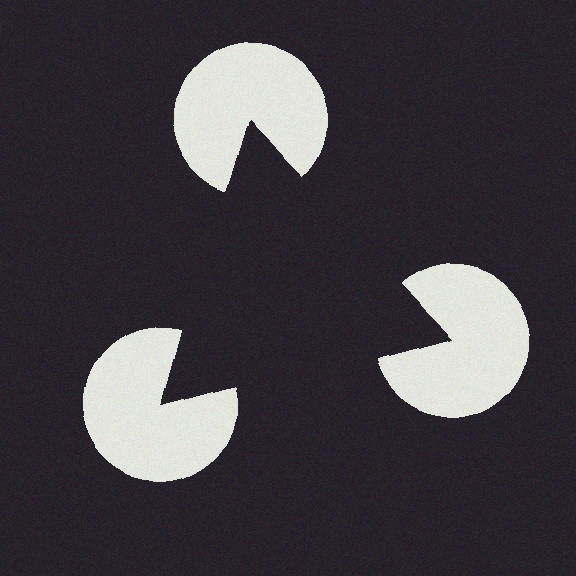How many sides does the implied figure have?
3 sides.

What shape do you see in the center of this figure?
An illusory triangle — its edges are inferred from the aligned wedge cuts in the pac-man discs, not physically drawn.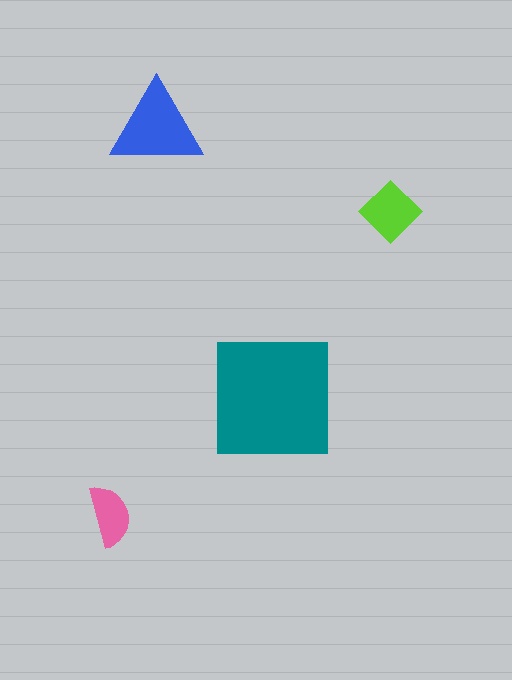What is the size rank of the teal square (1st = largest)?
1st.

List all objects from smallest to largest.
The pink semicircle, the lime diamond, the blue triangle, the teal square.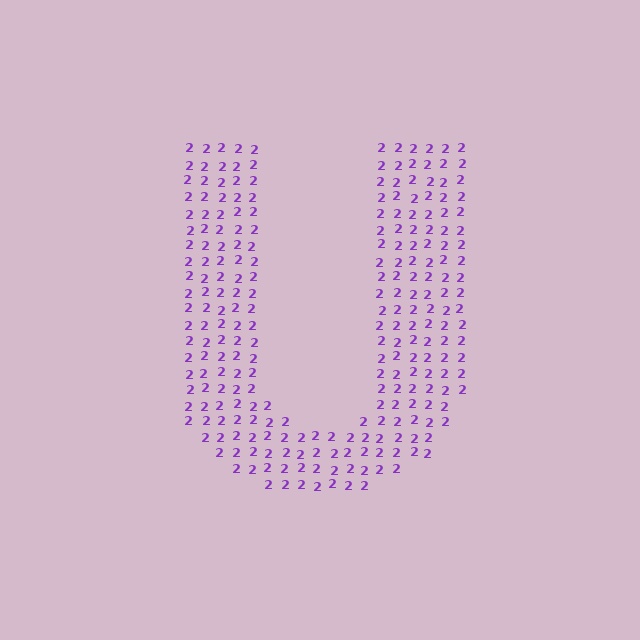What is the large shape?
The large shape is the letter U.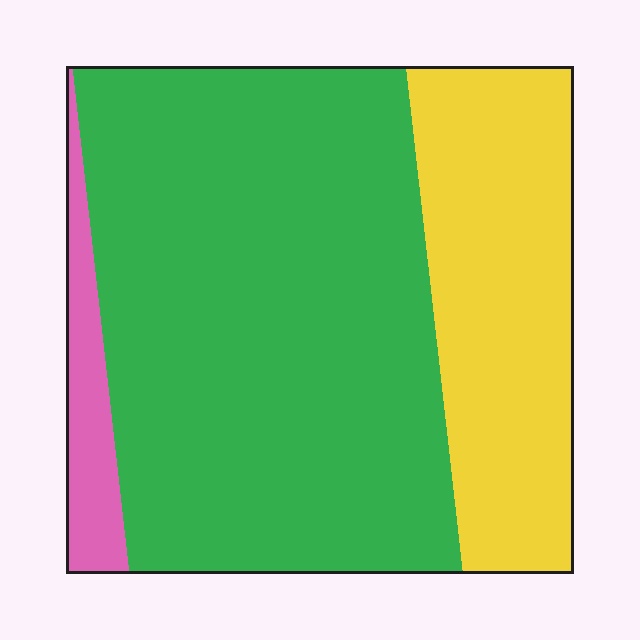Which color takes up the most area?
Green, at roughly 65%.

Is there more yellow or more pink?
Yellow.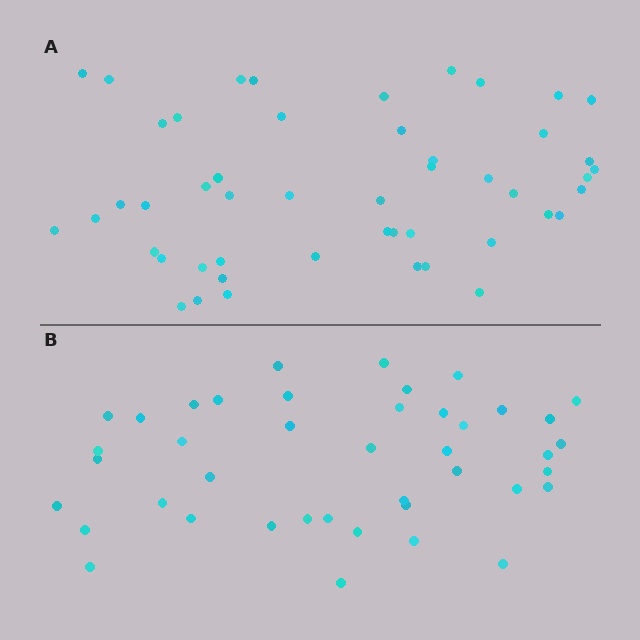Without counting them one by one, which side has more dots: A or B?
Region A (the top region) has more dots.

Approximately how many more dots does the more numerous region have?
Region A has roughly 8 or so more dots than region B.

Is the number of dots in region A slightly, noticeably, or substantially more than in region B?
Region A has only slightly more — the two regions are fairly close. The ratio is roughly 1.2 to 1.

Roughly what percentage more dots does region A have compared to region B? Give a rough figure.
About 15% more.